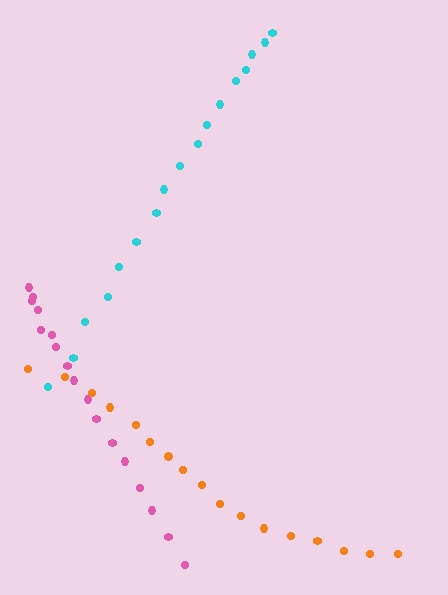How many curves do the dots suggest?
There are 3 distinct paths.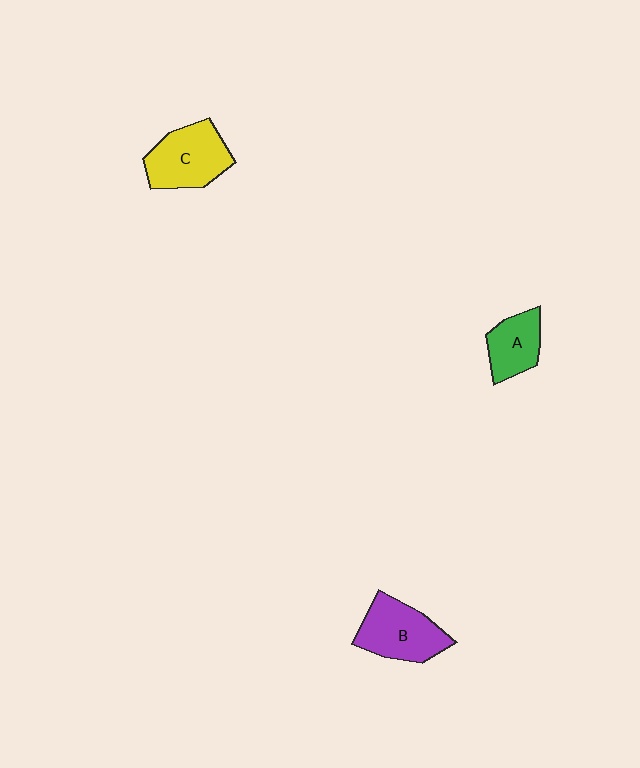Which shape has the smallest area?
Shape A (green).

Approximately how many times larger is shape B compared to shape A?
Approximately 1.4 times.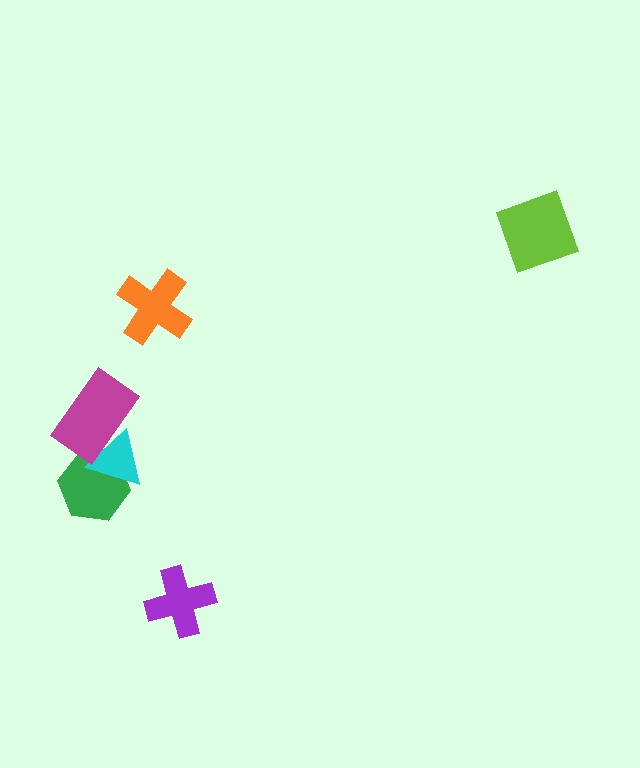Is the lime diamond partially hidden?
No, no other shape covers it.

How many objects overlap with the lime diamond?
0 objects overlap with the lime diamond.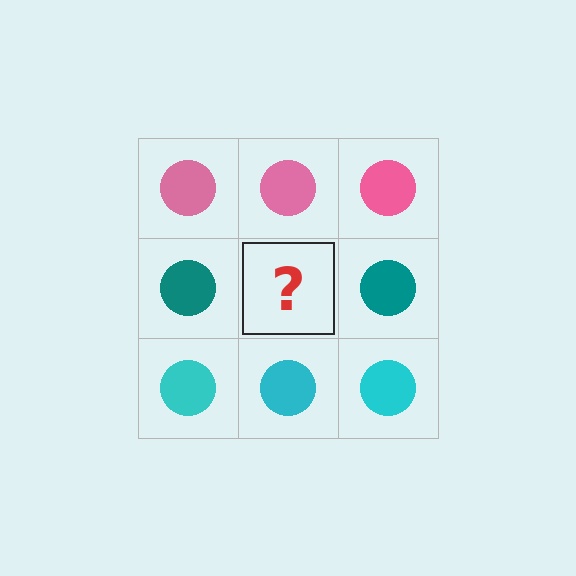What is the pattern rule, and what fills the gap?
The rule is that each row has a consistent color. The gap should be filled with a teal circle.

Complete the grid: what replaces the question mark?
The question mark should be replaced with a teal circle.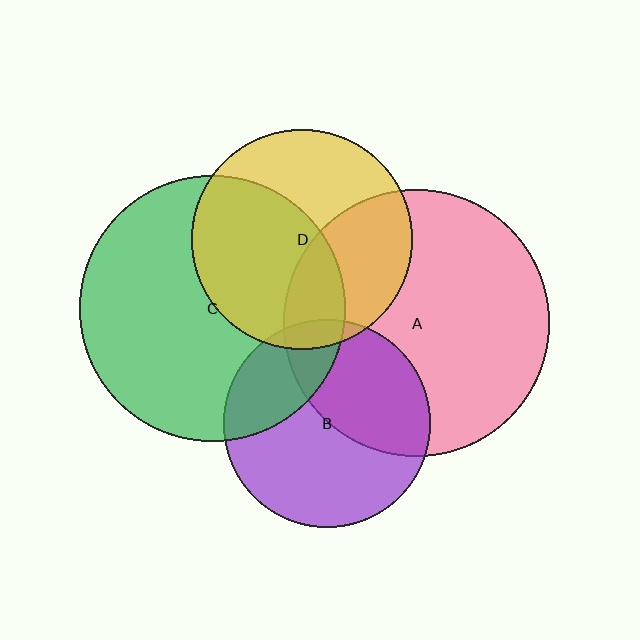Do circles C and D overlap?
Yes.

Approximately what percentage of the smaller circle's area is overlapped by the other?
Approximately 50%.